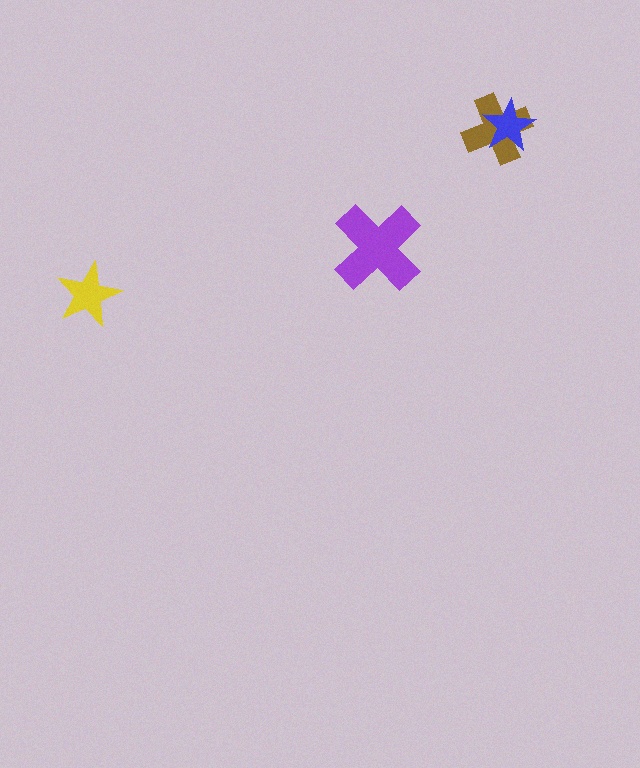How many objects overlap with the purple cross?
0 objects overlap with the purple cross.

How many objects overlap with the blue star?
1 object overlaps with the blue star.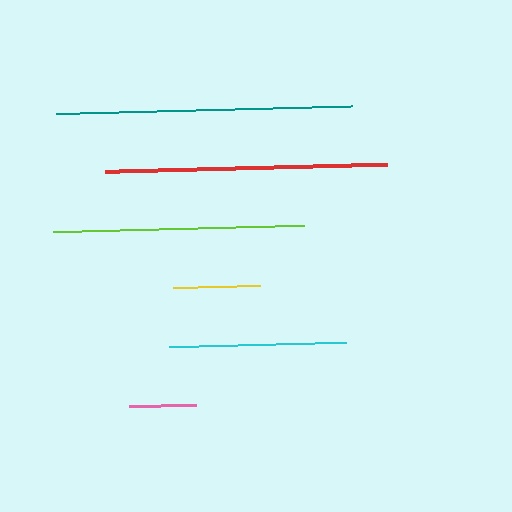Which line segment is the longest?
The teal line is the longest at approximately 295 pixels.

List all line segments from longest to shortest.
From longest to shortest: teal, red, lime, cyan, yellow, pink.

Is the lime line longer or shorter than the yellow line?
The lime line is longer than the yellow line.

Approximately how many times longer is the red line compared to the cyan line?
The red line is approximately 1.6 times the length of the cyan line.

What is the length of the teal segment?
The teal segment is approximately 295 pixels long.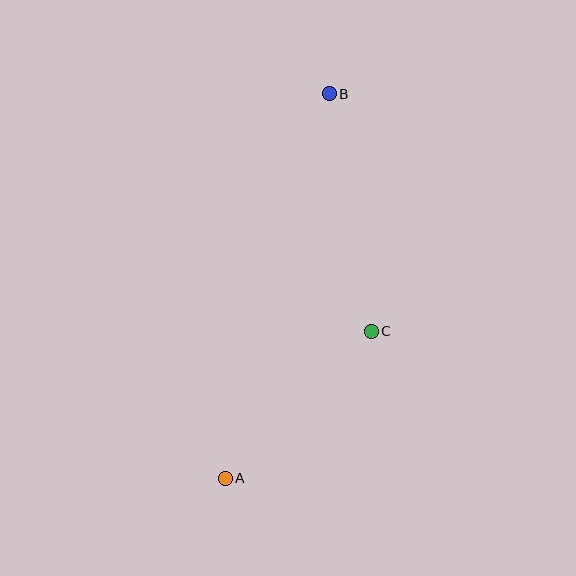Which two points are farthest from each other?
Points A and B are farthest from each other.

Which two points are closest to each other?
Points A and C are closest to each other.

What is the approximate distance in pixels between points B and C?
The distance between B and C is approximately 241 pixels.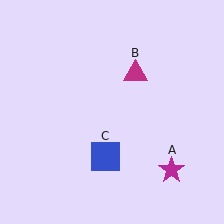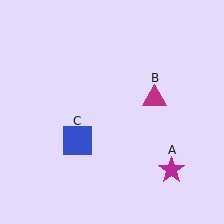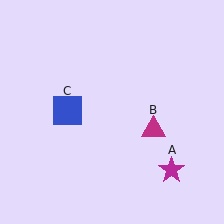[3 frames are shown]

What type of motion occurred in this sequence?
The magenta triangle (object B), blue square (object C) rotated clockwise around the center of the scene.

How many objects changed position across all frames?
2 objects changed position: magenta triangle (object B), blue square (object C).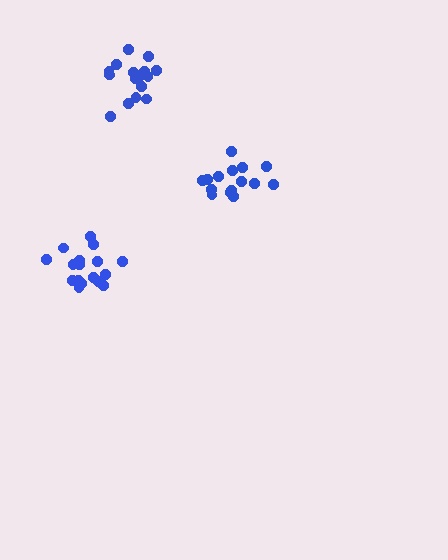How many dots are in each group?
Group 1: 15 dots, Group 2: 17 dots, Group 3: 17 dots (49 total).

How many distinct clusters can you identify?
There are 3 distinct clusters.